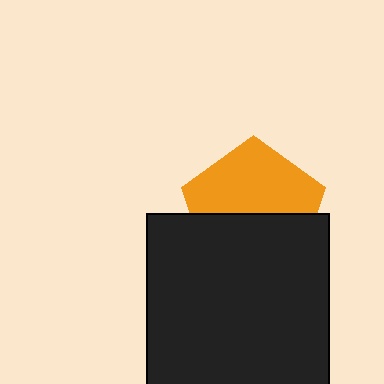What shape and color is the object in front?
The object in front is a black square.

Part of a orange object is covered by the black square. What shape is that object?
It is a pentagon.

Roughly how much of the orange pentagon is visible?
About half of it is visible (roughly 54%).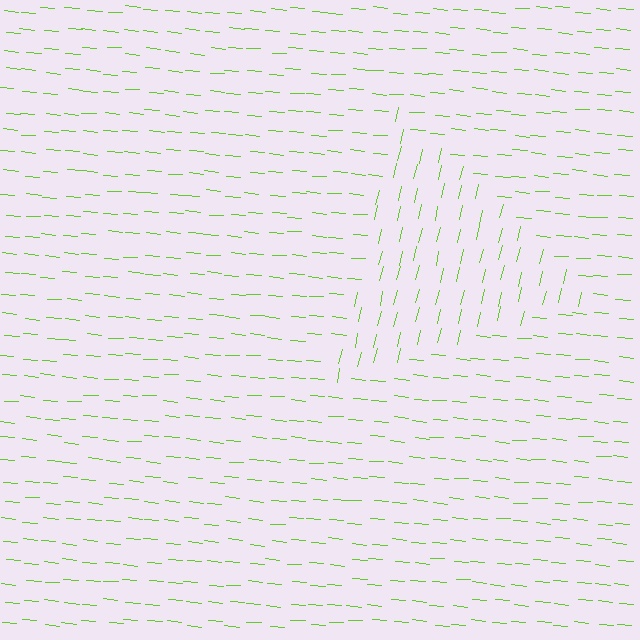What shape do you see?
I see a triangle.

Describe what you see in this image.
The image is filled with small lime line segments. A triangle region in the image has lines oriented differently from the surrounding lines, creating a visible texture boundary.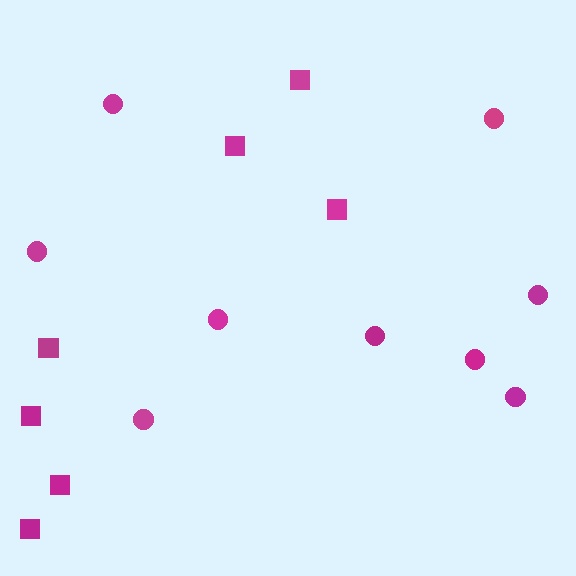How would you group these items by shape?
There are 2 groups: one group of squares (7) and one group of circles (9).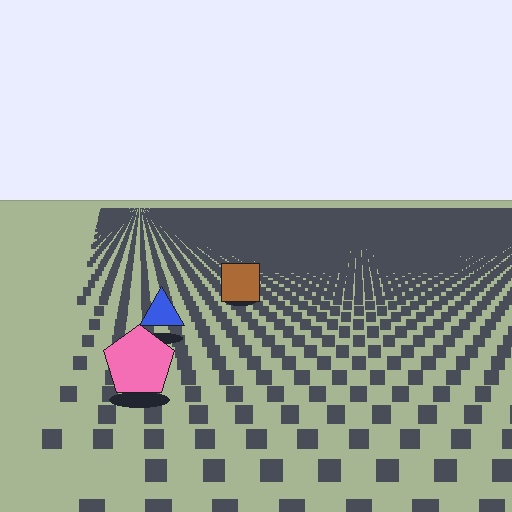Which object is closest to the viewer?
The pink pentagon is closest. The texture marks near it are larger and more spread out.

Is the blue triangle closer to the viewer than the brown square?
Yes. The blue triangle is closer — you can tell from the texture gradient: the ground texture is coarser near it.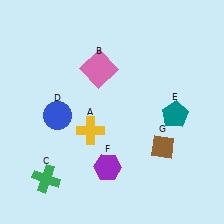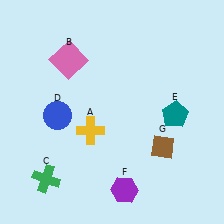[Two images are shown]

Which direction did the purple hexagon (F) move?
The purple hexagon (F) moved down.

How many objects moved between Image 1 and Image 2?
2 objects moved between the two images.